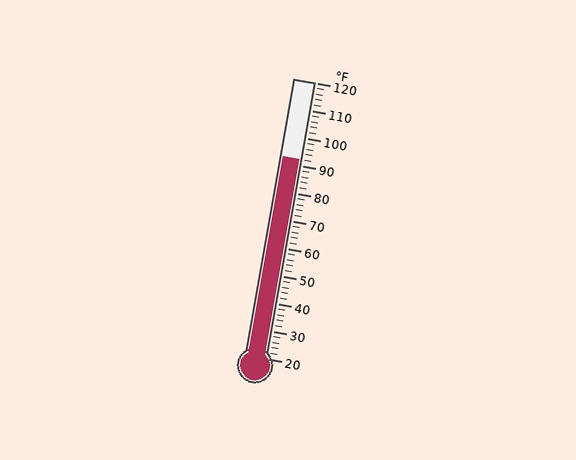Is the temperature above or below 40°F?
The temperature is above 40°F.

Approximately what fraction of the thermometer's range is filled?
The thermometer is filled to approximately 70% of its range.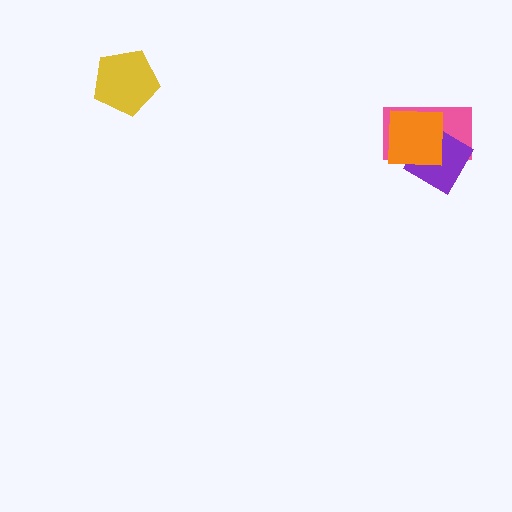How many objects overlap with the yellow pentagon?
0 objects overlap with the yellow pentagon.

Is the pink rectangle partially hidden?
Yes, it is partially covered by another shape.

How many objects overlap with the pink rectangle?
2 objects overlap with the pink rectangle.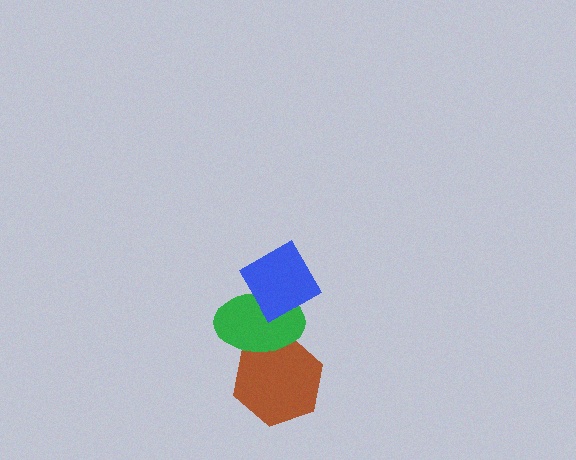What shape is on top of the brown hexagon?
The green ellipse is on top of the brown hexagon.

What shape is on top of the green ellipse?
The blue diamond is on top of the green ellipse.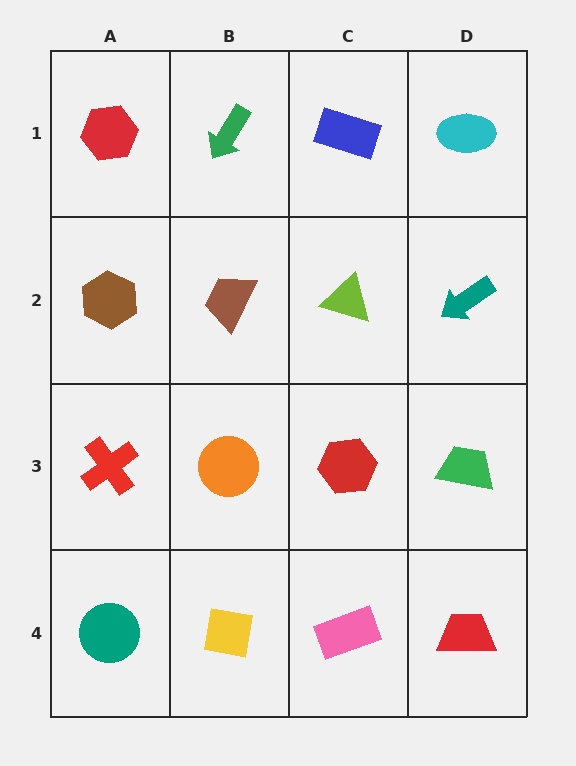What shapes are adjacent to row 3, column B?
A brown trapezoid (row 2, column B), a yellow square (row 4, column B), a red cross (row 3, column A), a red hexagon (row 3, column C).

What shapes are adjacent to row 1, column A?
A brown hexagon (row 2, column A), a green arrow (row 1, column B).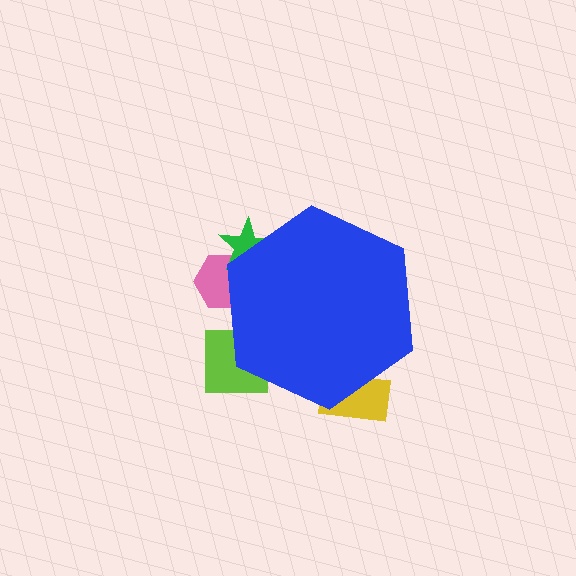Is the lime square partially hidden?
Yes, the lime square is partially hidden behind the blue hexagon.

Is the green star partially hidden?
Yes, the green star is partially hidden behind the blue hexagon.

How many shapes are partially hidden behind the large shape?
4 shapes are partially hidden.